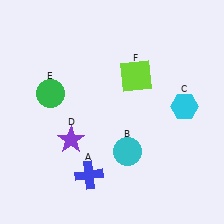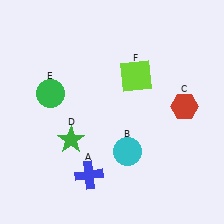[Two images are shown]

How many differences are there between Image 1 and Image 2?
There are 2 differences between the two images.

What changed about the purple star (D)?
In Image 1, D is purple. In Image 2, it changed to green.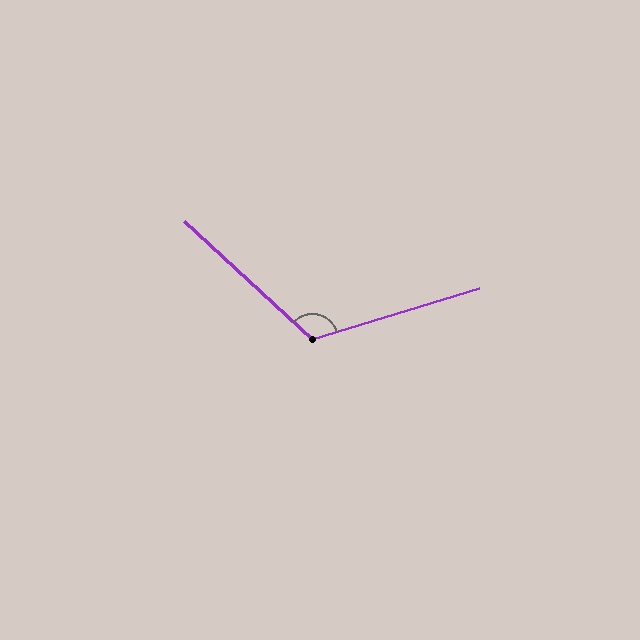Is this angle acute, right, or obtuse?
It is obtuse.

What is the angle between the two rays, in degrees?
Approximately 120 degrees.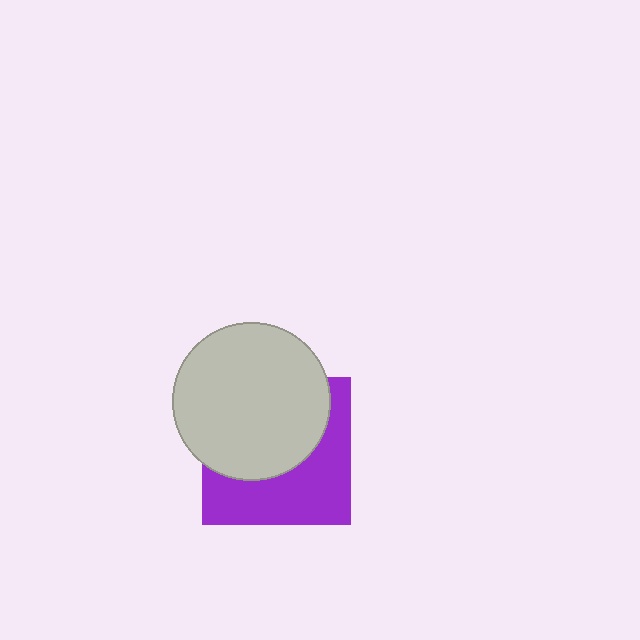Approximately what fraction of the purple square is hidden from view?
Roughly 53% of the purple square is hidden behind the light gray circle.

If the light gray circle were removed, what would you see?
You would see the complete purple square.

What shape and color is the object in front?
The object in front is a light gray circle.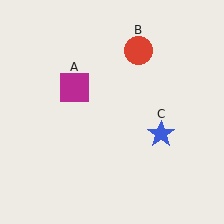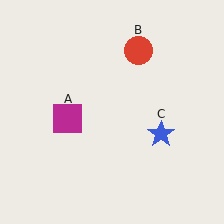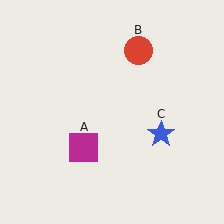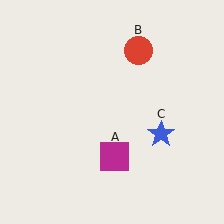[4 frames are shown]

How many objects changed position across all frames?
1 object changed position: magenta square (object A).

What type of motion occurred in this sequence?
The magenta square (object A) rotated counterclockwise around the center of the scene.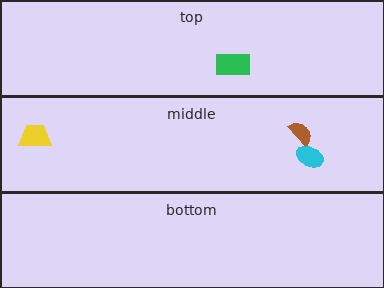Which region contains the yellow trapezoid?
The middle region.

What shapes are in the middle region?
The yellow trapezoid, the cyan ellipse, the brown semicircle.